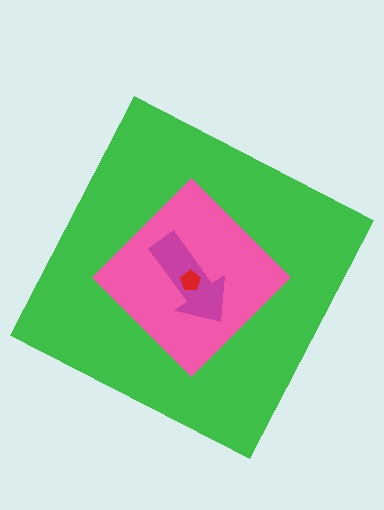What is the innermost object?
The red pentagon.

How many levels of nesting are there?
4.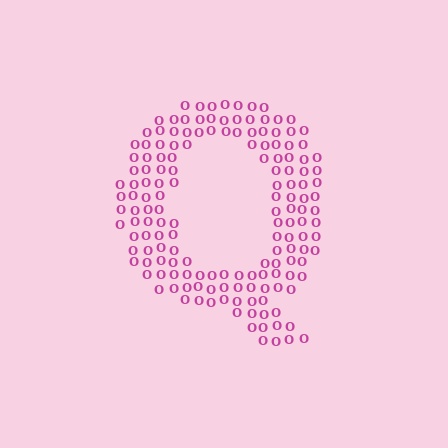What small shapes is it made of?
It is made of small letter O's.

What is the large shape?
The large shape is the letter Q.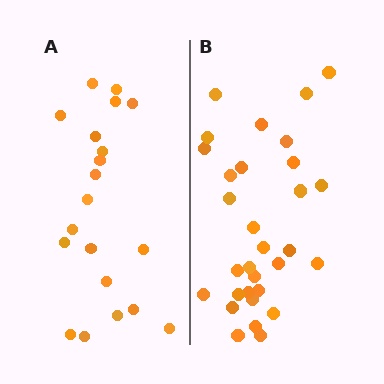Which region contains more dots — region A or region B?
Region B (the right region) has more dots.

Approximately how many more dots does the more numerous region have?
Region B has roughly 12 or so more dots than region A.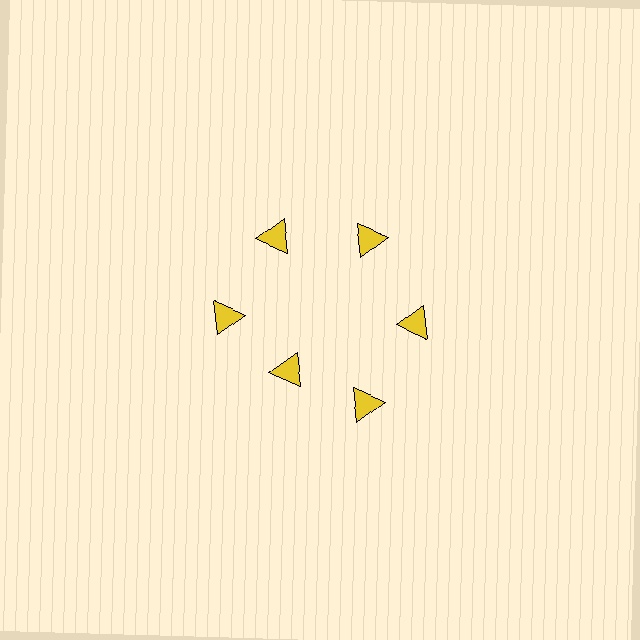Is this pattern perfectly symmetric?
No. The 6 yellow triangles are arranged in a ring, but one element near the 7 o'clock position is pulled inward toward the center, breaking the 6-fold rotational symmetry.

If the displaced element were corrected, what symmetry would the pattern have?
It would have 6-fold rotational symmetry — the pattern would map onto itself every 60 degrees.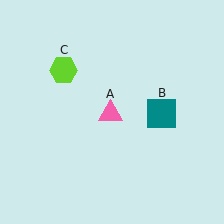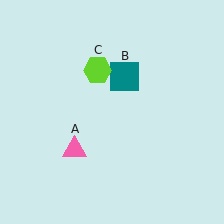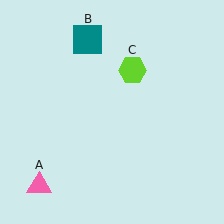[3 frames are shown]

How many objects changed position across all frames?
3 objects changed position: pink triangle (object A), teal square (object B), lime hexagon (object C).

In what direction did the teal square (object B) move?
The teal square (object B) moved up and to the left.